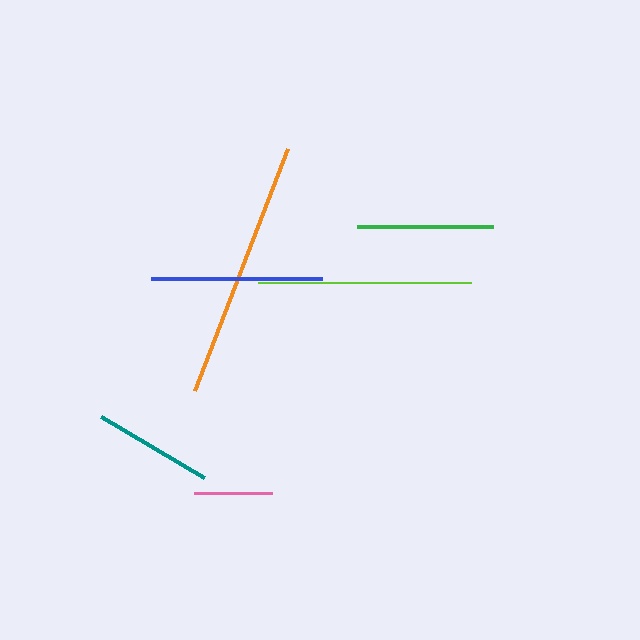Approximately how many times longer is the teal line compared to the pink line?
The teal line is approximately 1.5 times the length of the pink line.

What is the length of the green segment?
The green segment is approximately 136 pixels long.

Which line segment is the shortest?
The pink line is the shortest at approximately 78 pixels.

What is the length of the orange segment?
The orange segment is approximately 259 pixels long.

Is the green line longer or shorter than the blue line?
The blue line is longer than the green line.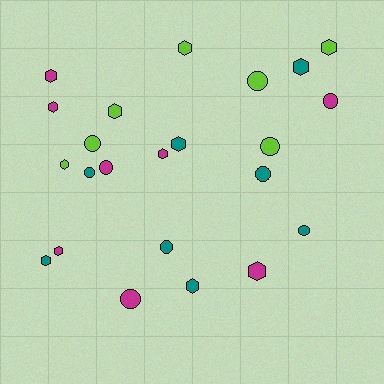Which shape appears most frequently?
Hexagon, with 13 objects.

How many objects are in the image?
There are 23 objects.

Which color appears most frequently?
Magenta, with 8 objects.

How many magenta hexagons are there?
There are 5 magenta hexagons.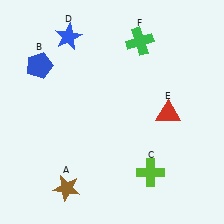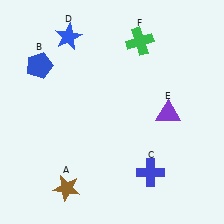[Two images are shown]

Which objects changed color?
C changed from lime to blue. E changed from red to purple.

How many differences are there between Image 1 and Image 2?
There are 2 differences between the two images.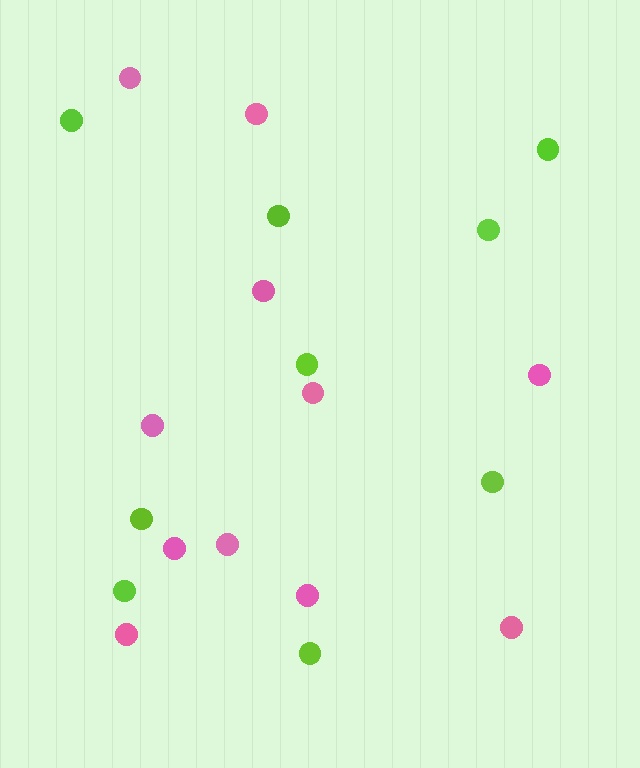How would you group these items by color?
There are 2 groups: one group of pink circles (11) and one group of lime circles (9).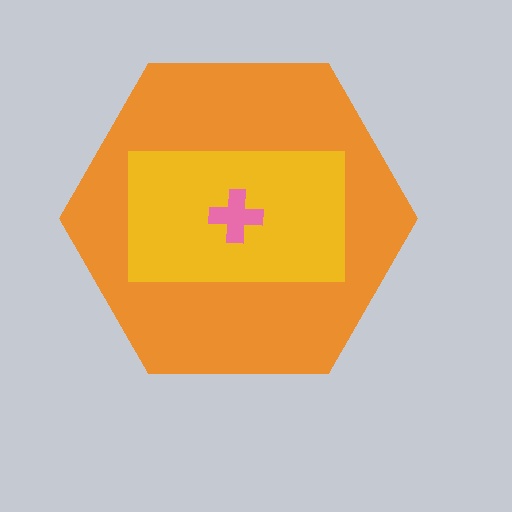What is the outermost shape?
The orange hexagon.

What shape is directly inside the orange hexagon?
The yellow rectangle.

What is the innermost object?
The pink cross.